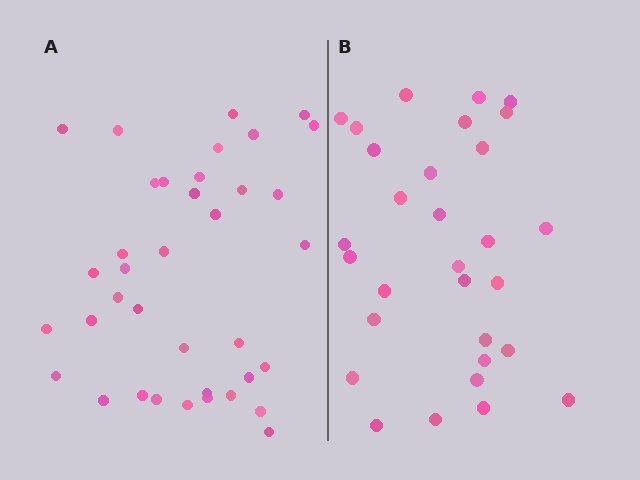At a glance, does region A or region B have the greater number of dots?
Region A (the left region) has more dots.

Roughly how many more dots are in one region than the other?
Region A has roughly 8 or so more dots than region B.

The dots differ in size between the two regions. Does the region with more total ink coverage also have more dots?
No. Region B has more total ink coverage because its dots are larger, but region A actually contains more individual dots. Total area can be misleading — the number of items is what matters here.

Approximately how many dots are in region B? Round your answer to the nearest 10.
About 30 dots.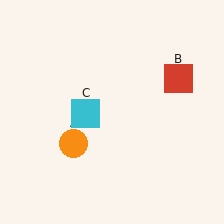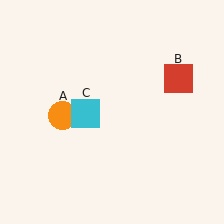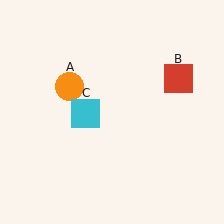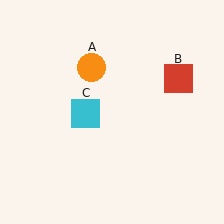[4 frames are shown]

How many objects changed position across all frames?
1 object changed position: orange circle (object A).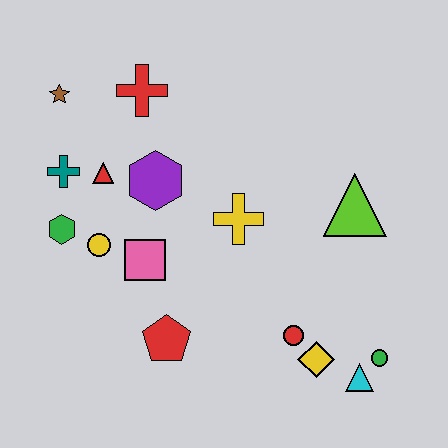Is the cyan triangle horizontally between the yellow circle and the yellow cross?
No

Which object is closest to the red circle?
The yellow diamond is closest to the red circle.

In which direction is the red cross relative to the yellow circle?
The red cross is above the yellow circle.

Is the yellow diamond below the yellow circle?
Yes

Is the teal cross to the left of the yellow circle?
Yes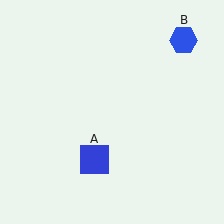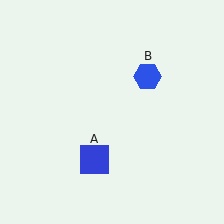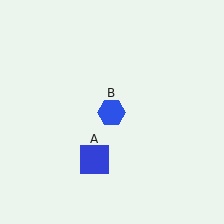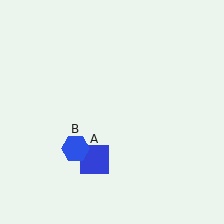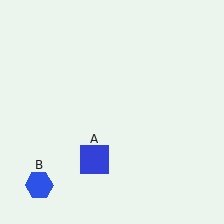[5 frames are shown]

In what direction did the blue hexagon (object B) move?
The blue hexagon (object B) moved down and to the left.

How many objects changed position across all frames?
1 object changed position: blue hexagon (object B).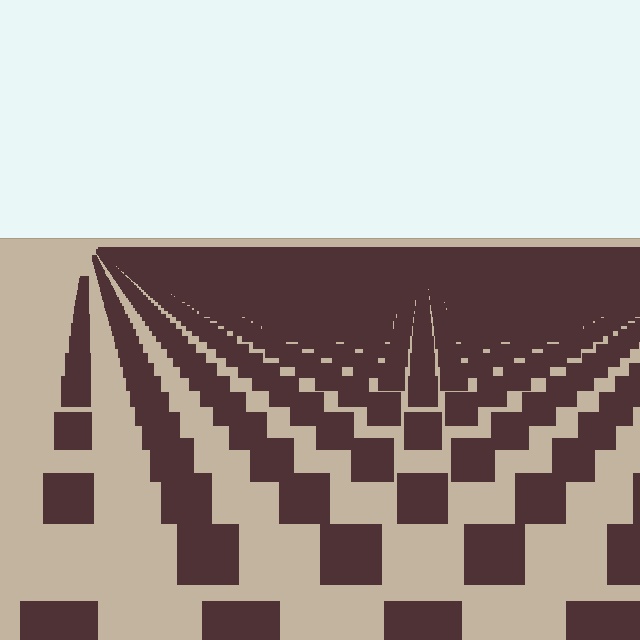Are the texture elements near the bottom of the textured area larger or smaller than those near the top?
Larger. Near the bottom, elements are closer to the viewer and appear at a bigger on-screen size.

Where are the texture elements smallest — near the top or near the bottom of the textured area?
Near the top.